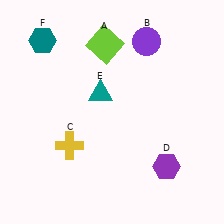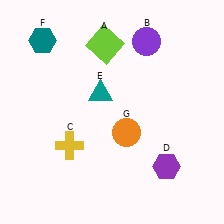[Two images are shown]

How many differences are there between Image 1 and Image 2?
There is 1 difference between the two images.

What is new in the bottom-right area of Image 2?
An orange circle (G) was added in the bottom-right area of Image 2.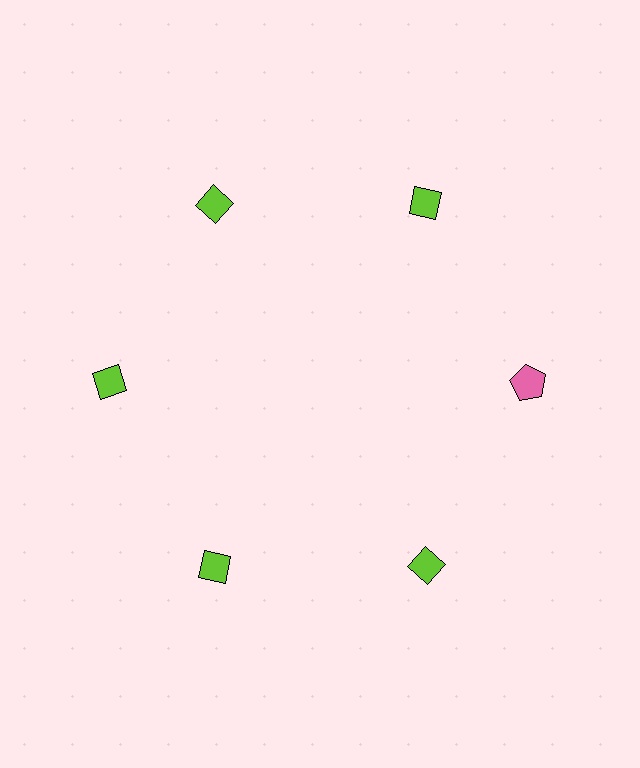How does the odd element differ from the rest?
It differs in both color (pink instead of lime) and shape (pentagon instead of diamond).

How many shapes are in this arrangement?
There are 6 shapes arranged in a ring pattern.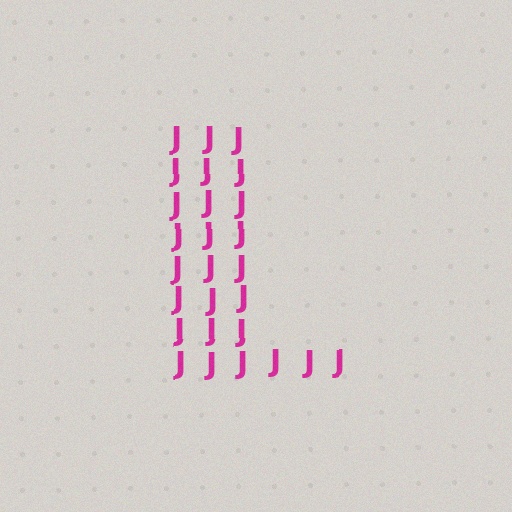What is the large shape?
The large shape is the letter L.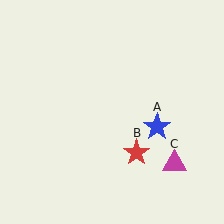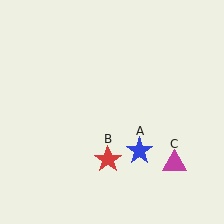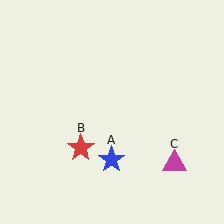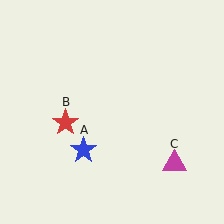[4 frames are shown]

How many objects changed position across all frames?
2 objects changed position: blue star (object A), red star (object B).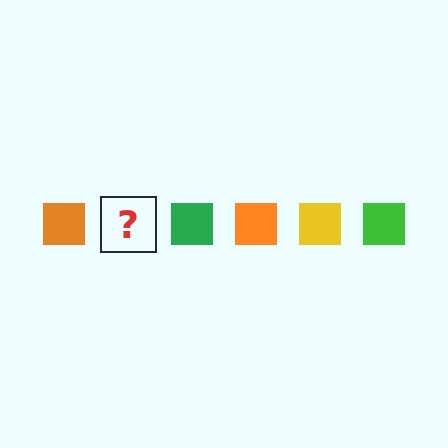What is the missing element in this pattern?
The missing element is a yellow square.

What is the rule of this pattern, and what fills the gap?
The rule is that the pattern cycles through orange, yellow, green squares. The gap should be filled with a yellow square.